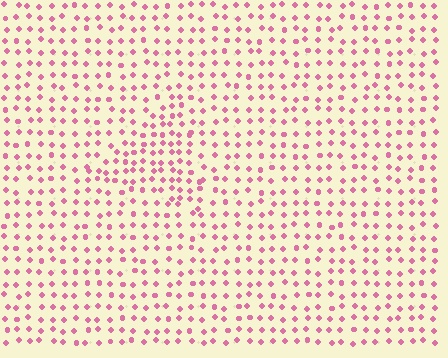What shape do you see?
I see a triangle.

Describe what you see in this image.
The image contains small pink elements arranged at two different densities. A triangle-shaped region is visible where the elements are more densely packed than the surrounding area.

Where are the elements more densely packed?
The elements are more densely packed inside the triangle boundary.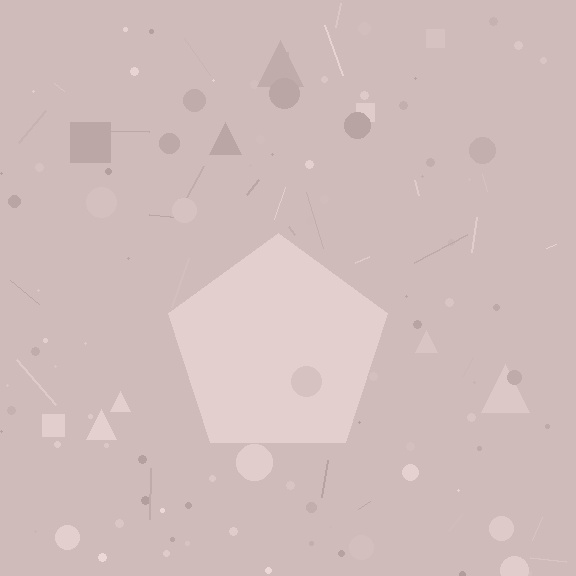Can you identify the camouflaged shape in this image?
The camouflaged shape is a pentagon.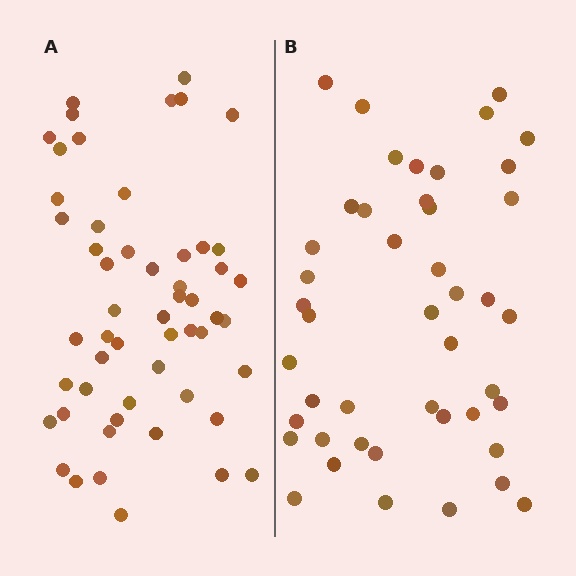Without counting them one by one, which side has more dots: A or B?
Region A (the left region) has more dots.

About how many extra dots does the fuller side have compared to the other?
Region A has roughly 8 or so more dots than region B.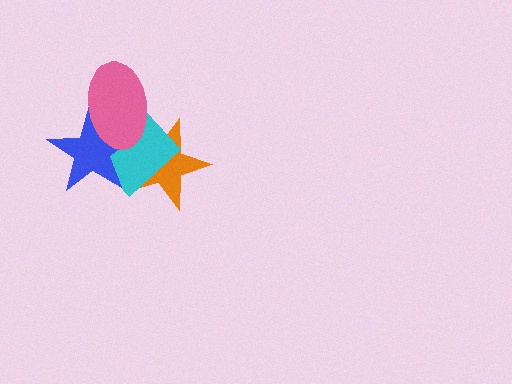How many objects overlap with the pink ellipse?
3 objects overlap with the pink ellipse.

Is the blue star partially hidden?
Yes, it is partially covered by another shape.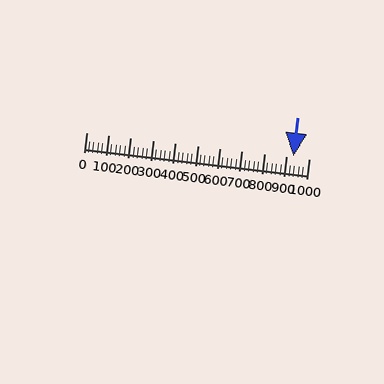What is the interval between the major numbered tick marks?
The major tick marks are spaced 100 units apart.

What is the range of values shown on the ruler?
The ruler shows values from 0 to 1000.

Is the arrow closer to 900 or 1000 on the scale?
The arrow is closer to 900.